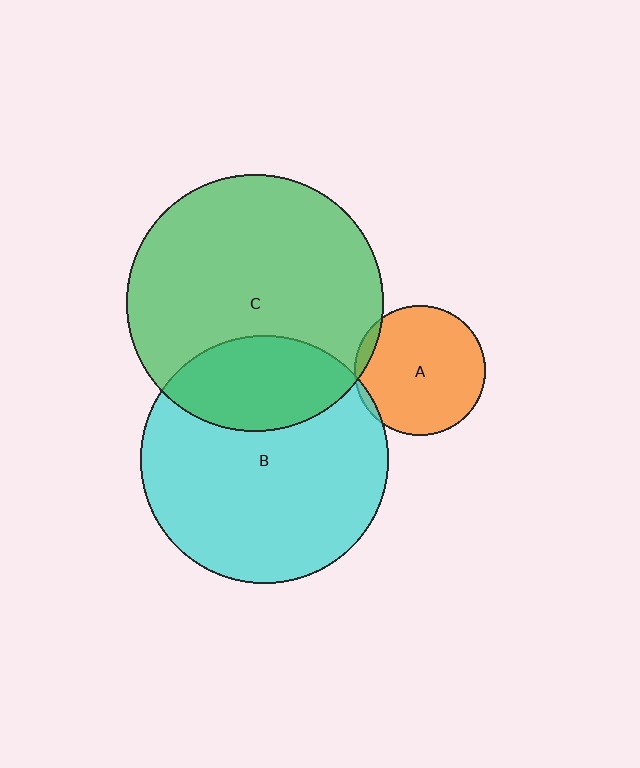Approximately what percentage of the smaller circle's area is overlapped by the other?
Approximately 5%.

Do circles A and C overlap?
Yes.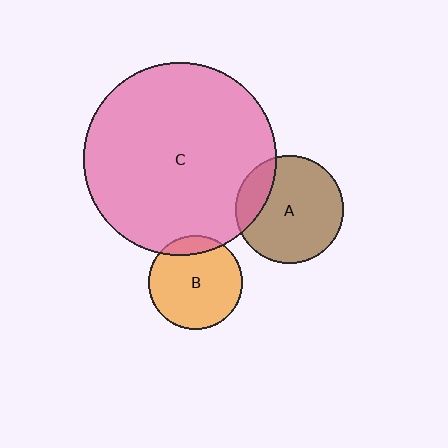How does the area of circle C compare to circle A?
Approximately 3.2 times.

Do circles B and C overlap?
Yes.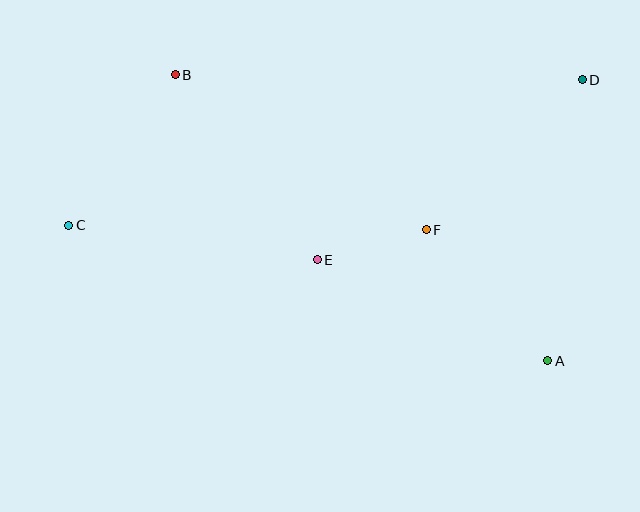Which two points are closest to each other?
Points E and F are closest to each other.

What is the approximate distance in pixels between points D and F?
The distance between D and F is approximately 216 pixels.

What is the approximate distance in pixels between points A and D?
The distance between A and D is approximately 283 pixels.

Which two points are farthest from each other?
Points C and D are farthest from each other.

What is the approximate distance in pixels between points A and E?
The distance between A and E is approximately 252 pixels.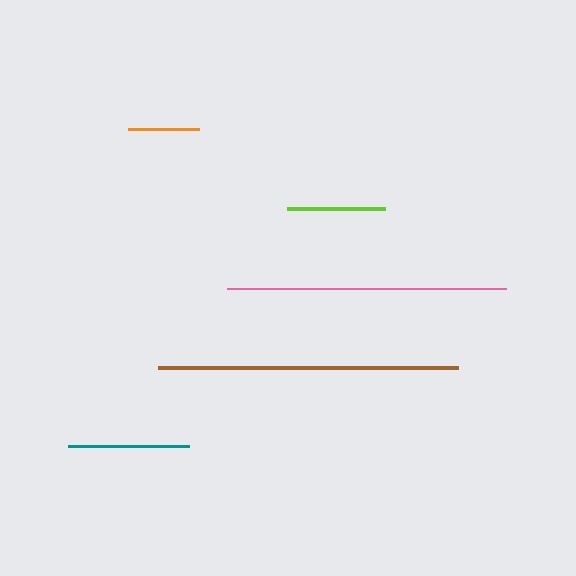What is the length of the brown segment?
The brown segment is approximately 300 pixels long.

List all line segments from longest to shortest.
From longest to shortest: brown, pink, teal, lime, orange.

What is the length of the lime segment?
The lime segment is approximately 98 pixels long.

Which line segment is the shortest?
The orange line is the shortest at approximately 71 pixels.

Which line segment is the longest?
The brown line is the longest at approximately 300 pixels.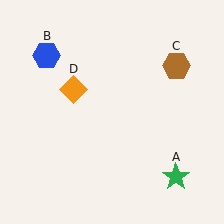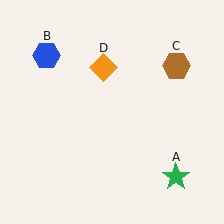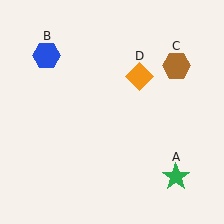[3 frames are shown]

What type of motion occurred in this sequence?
The orange diamond (object D) rotated clockwise around the center of the scene.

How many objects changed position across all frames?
1 object changed position: orange diamond (object D).